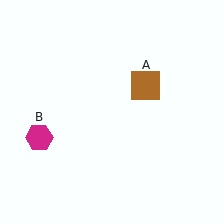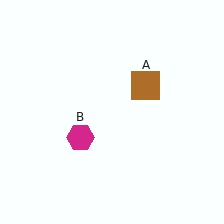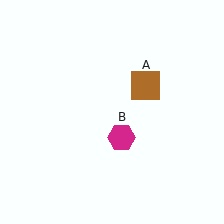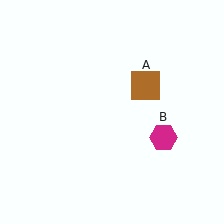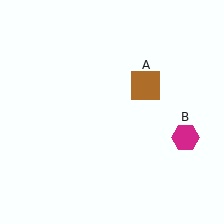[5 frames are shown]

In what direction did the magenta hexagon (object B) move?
The magenta hexagon (object B) moved right.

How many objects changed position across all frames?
1 object changed position: magenta hexagon (object B).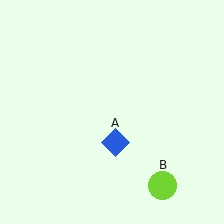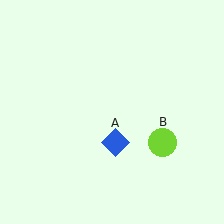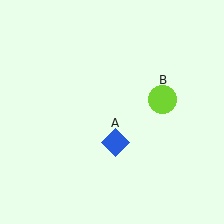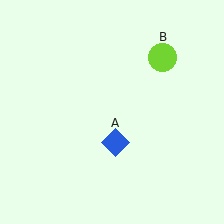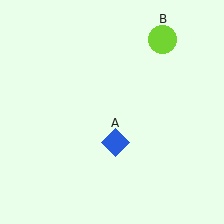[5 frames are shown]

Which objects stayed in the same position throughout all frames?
Blue diamond (object A) remained stationary.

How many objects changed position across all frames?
1 object changed position: lime circle (object B).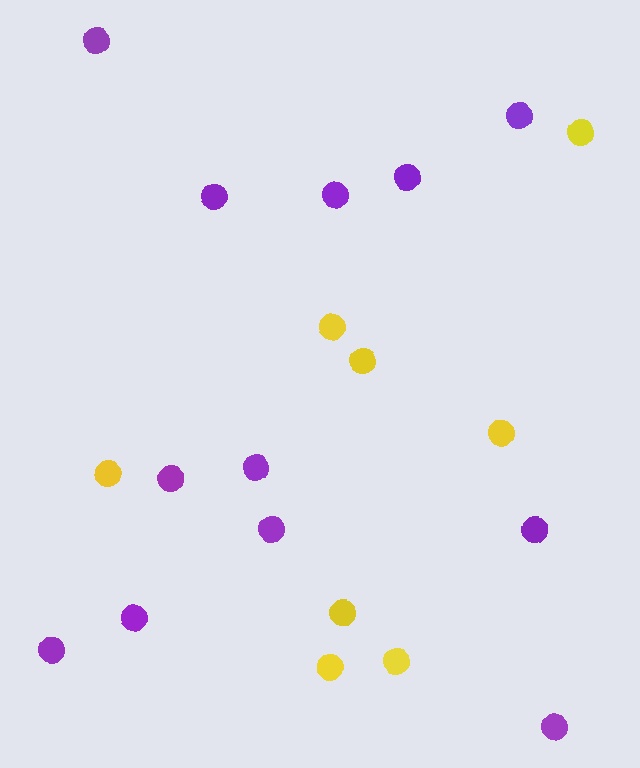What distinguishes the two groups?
There are 2 groups: one group of purple circles (12) and one group of yellow circles (8).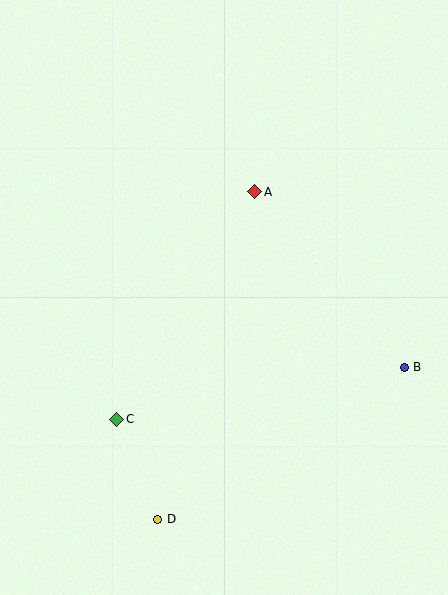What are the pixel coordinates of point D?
Point D is at (158, 519).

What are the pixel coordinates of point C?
Point C is at (117, 419).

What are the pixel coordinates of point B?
Point B is at (404, 367).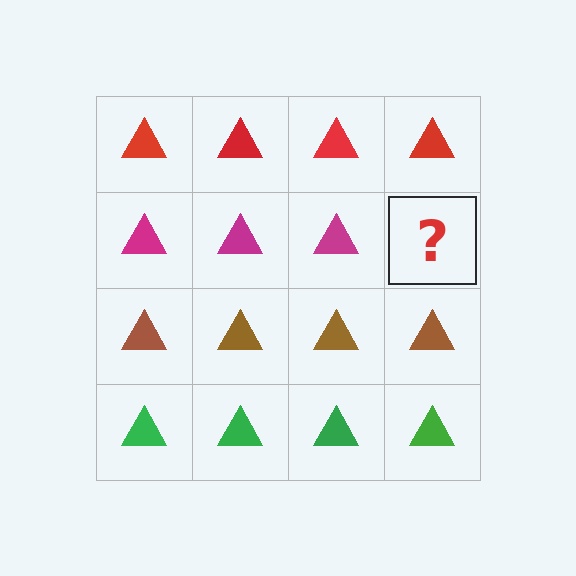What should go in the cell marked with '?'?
The missing cell should contain a magenta triangle.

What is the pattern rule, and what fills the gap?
The rule is that each row has a consistent color. The gap should be filled with a magenta triangle.